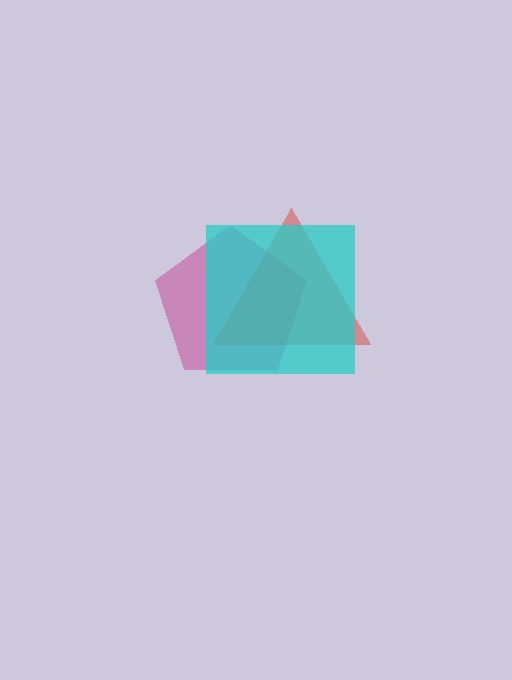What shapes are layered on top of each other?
The layered shapes are: a magenta pentagon, a red triangle, a cyan square.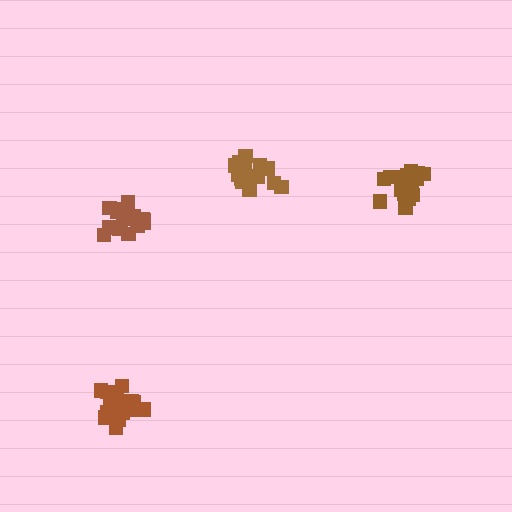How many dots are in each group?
Group 1: 18 dots, Group 2: 16 dots, Group 3: 17 dots, Group 4: 20 dots (71 total).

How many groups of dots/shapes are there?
There are 4 groups.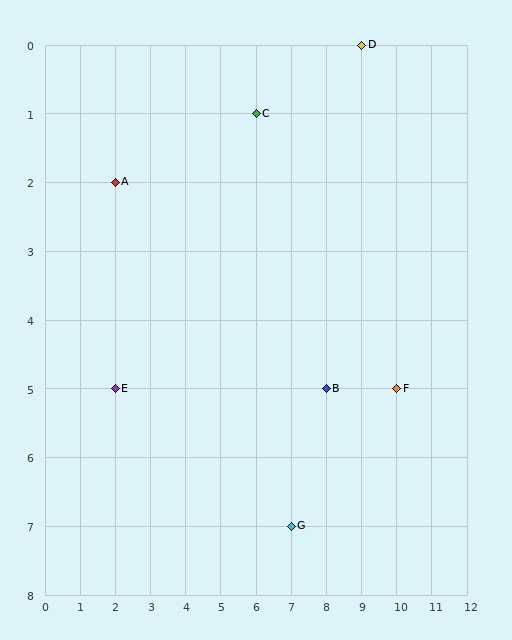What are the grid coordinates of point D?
Point D is at grid coordinates (9, 0).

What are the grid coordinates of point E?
Point E is at grid coordinates (2, 5).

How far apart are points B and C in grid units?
Points B and C are 2 columns and 4 rows apart (about 4.5 grid units diagonally).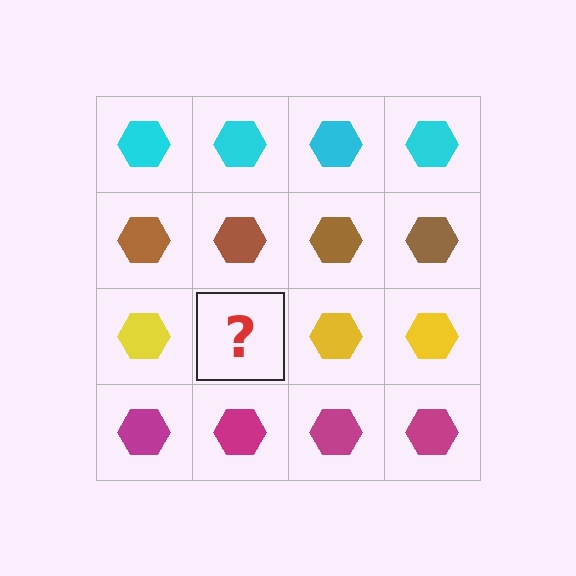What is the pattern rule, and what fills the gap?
The rule is that each row has a consistent color. The gap should be filled with a yellow hexagon.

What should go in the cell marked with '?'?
The missing cell should contain a yellow hexagon.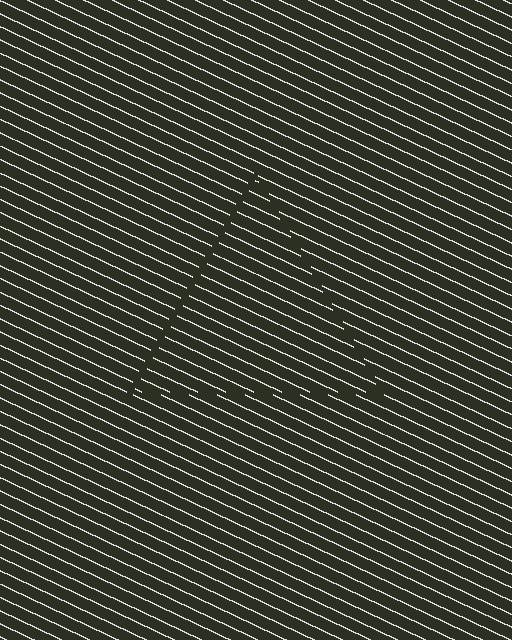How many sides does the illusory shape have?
3 sides — the line-ends trace a triangle.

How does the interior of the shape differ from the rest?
The interior of the shape contains the same grating, shifted by half a period — the contour is defined by the phase discontinuity where line-ends from the inner and outer gratings abut.